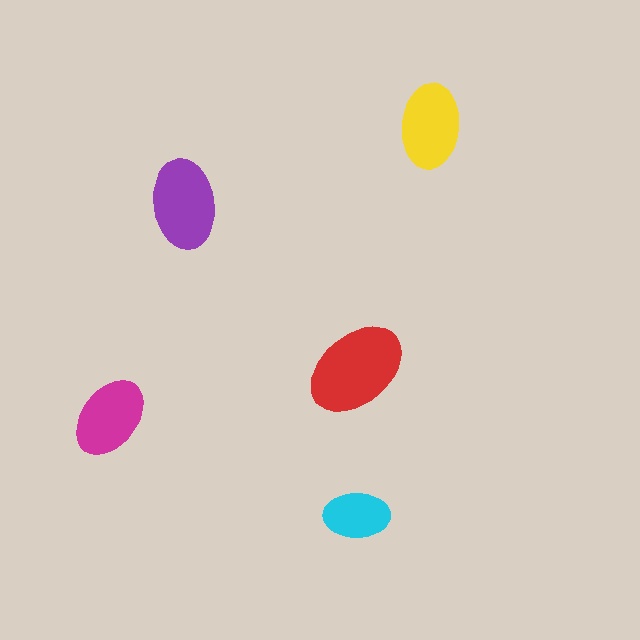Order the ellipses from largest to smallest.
the red one, the purple one, the yellow one, the magenta one, the cyan one.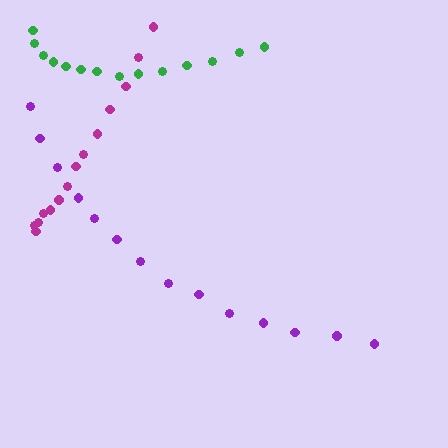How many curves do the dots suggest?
There are 3 distinct paths.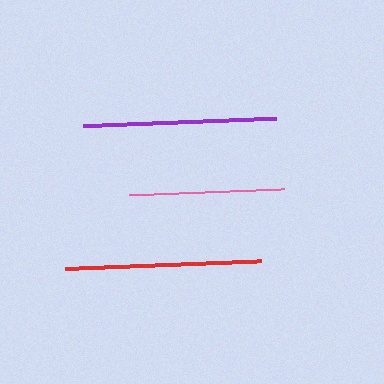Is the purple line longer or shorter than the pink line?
The purple line is longer than the pink line.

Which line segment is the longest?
The red line is the longest at approximately 197 pixels.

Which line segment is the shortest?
The pink line is the shortest at approximately 156 pixels.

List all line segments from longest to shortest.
From longest to shortest: red, purple, pink.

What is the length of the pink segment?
The pink segment is approximately 156 pixels long.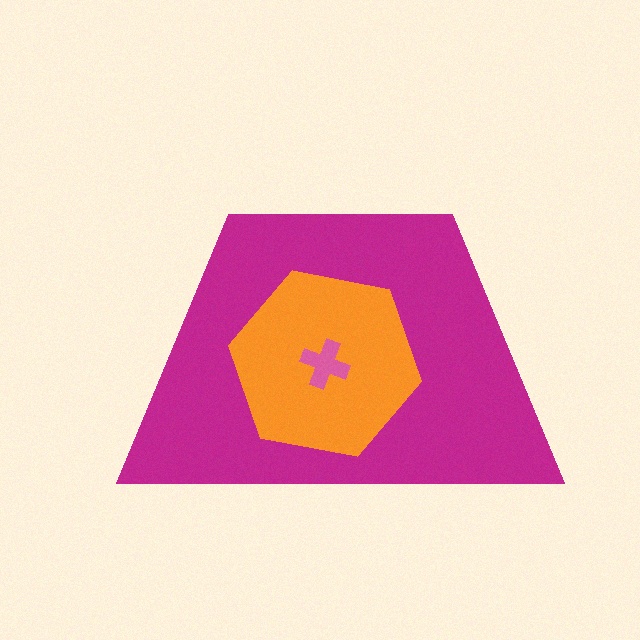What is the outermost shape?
The magenta trapezoid.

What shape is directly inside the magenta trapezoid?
The orange hexagon.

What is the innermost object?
The pink cross.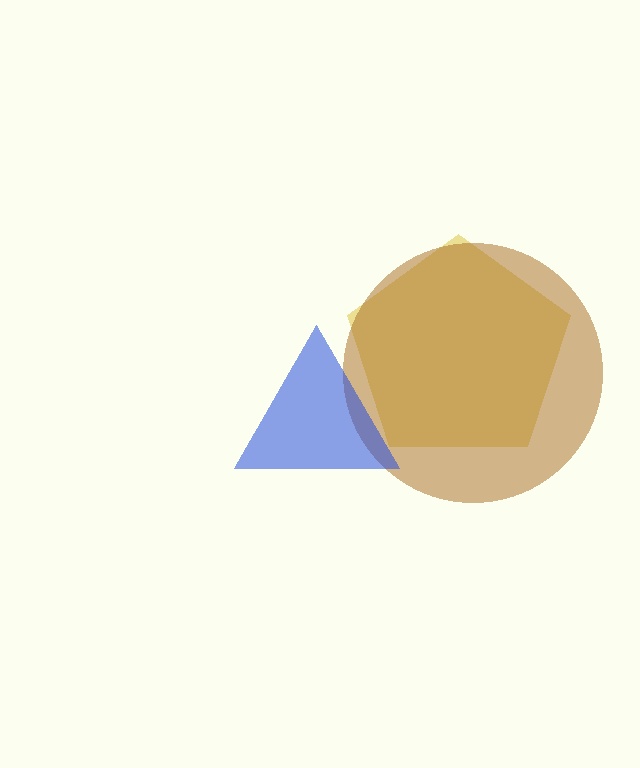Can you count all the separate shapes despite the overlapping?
Yes, there are 3 separate shapes.